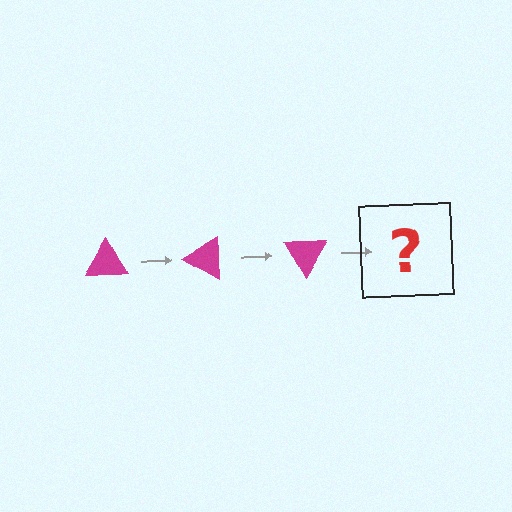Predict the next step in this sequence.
The next step is a magenta triangle rotated 90 degrees.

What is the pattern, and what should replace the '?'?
The pattern is that the triangle rotates 30 degrees each step. The '?' should be a magenta triangle rotated 90 degrees.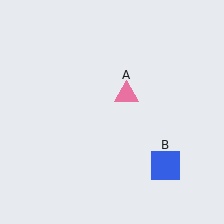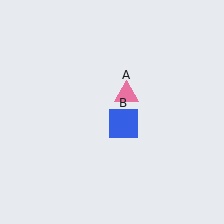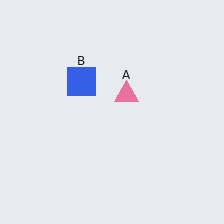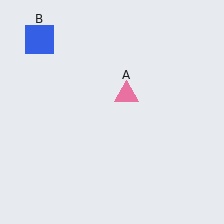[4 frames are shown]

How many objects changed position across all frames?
1 object changed position: blue square (object B).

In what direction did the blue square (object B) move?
The blue square (object B) moved up and to the left.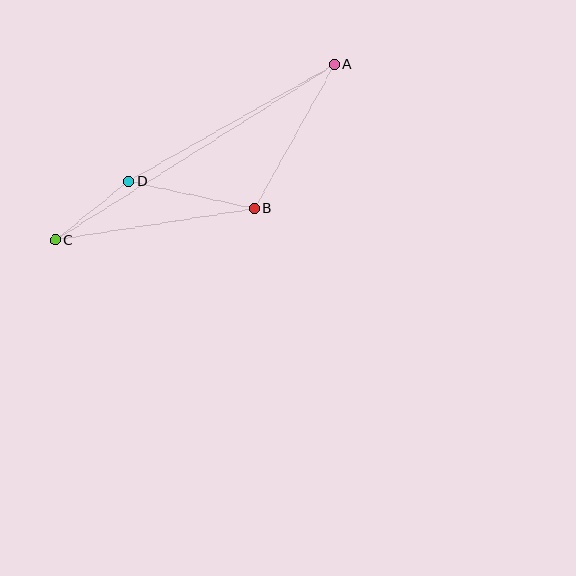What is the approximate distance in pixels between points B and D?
The distance between B and D is approximately 128 pixels.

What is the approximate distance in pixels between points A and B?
The distance between A and B is approximately 165 pixels.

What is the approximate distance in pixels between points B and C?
The distance between B and C is approximately 201 pixels.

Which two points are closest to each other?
Points C and D are closest to each other.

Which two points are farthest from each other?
Points A and C are farthest from each other.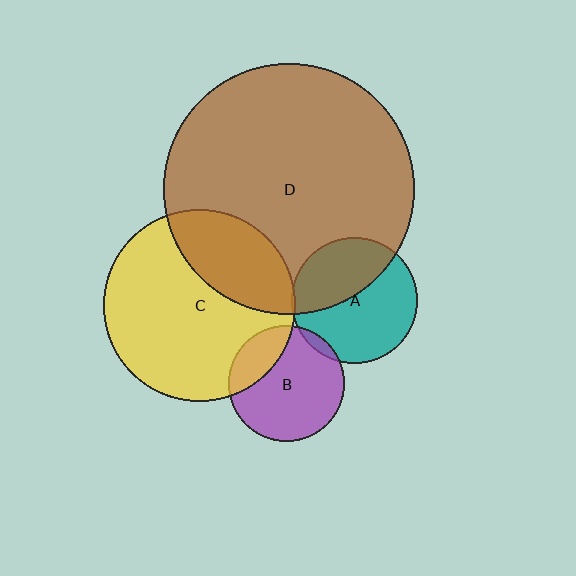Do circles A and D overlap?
Yes.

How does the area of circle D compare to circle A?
Approximately 4.0 times.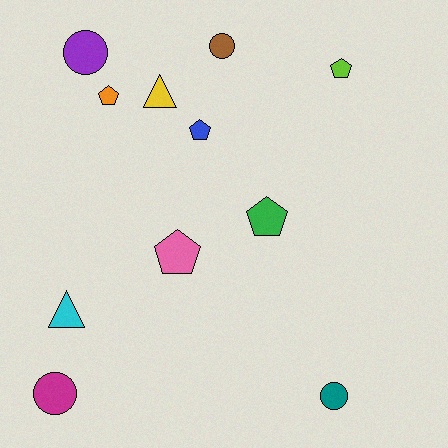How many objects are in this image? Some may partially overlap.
There are 11 objects.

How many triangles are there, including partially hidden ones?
There are 2 triangles.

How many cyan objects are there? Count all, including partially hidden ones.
There is 1 cyan object.